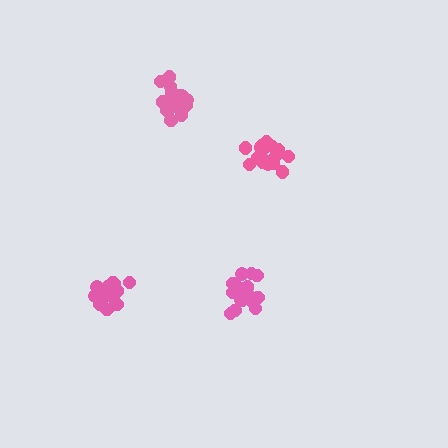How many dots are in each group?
Group 1: 20 dots, Group 2: 18 dots, Group 3: 20 dots, Group 4: 16 dots (74 total).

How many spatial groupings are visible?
There are 4 spatial groupings.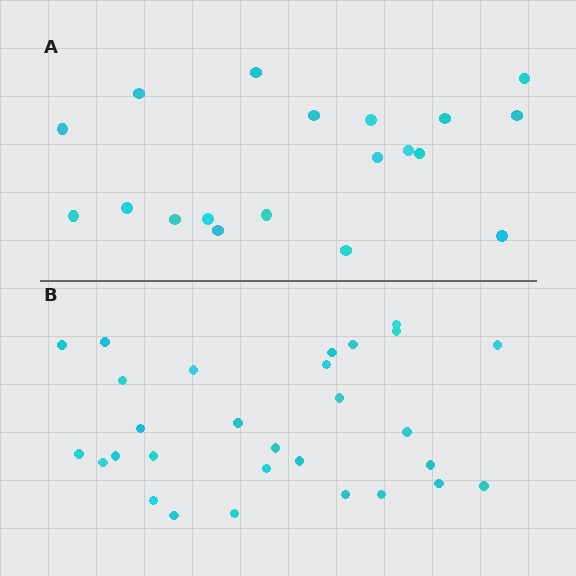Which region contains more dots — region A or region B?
Region B (the bottom region) has more dots.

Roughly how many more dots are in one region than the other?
Region B has roughly 10 or so more dots than region A.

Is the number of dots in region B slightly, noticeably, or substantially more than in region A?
Region B has substantially more. The ratio is roughly 1.5 to 1.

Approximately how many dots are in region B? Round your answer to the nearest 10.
About 30 dots. (The exact count is 29, which rounds to 30.)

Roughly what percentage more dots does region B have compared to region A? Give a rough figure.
About 55% more.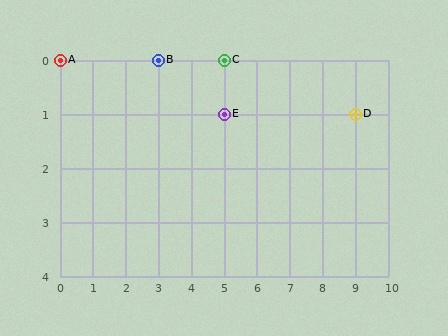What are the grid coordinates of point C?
Point C is at grid coordinates (5, 0).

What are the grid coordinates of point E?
Point E is at grid coordinates (5, 1).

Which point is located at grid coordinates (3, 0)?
Point B is at (3, 0).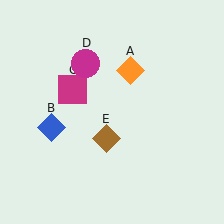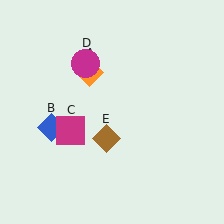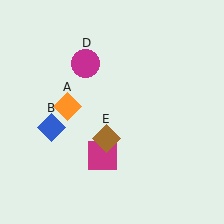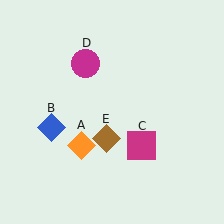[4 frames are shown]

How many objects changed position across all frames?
2 objects changed position: orange diamond (object A), magenta square (object C).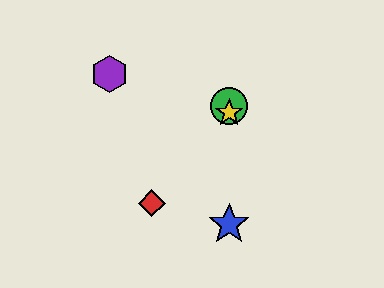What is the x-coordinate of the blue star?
The blue star is at x≈229.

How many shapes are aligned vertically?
3 shapes (the blue star, the green circle, the yellow star) are aligned vertically.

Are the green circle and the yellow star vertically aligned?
Yes, both are at x≈229.